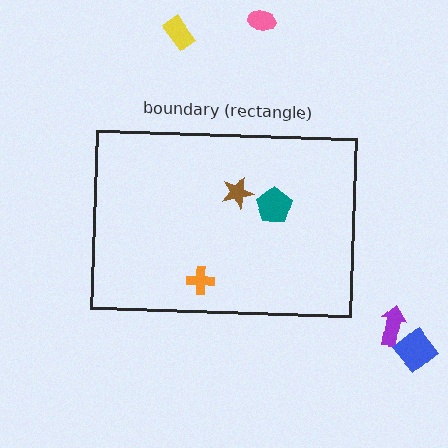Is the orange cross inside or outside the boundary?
Inside.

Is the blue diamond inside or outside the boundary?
Outside.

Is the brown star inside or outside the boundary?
Inside.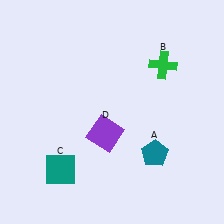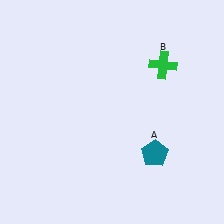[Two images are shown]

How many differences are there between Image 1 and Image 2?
There are 2 differences between the two images.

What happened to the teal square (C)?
The teal square (C) was removed in Image 2. It was in the bottom-left area of Image 1.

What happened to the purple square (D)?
The purple square (D) was removed in Image 2. It was in the bottom-left area of Image 1.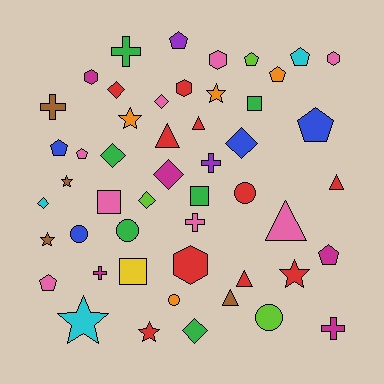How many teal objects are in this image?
There are no teal objects.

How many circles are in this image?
There are 5 circles.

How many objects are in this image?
There are 50 objects.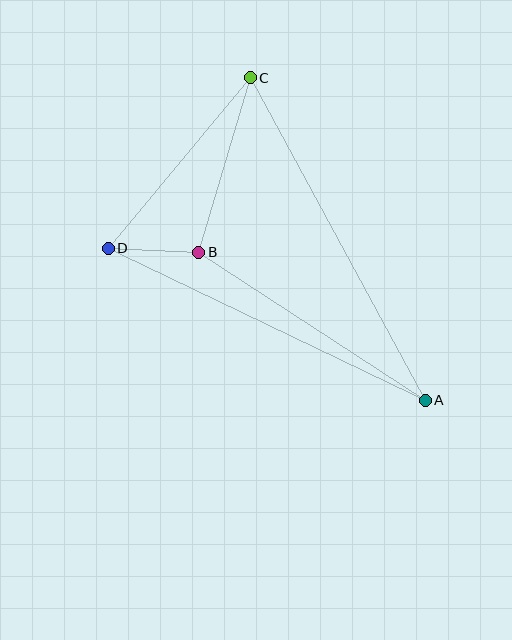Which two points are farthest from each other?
Points A and C are farthest from each other.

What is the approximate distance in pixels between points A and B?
The distance between A and B is approximately 271 pixels.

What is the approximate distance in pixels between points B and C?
The distance between B and C is approximately 182 pixels.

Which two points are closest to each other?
Points B and D are closest to each other.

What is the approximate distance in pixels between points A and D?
The distance between A and D is approximately 352 pixels.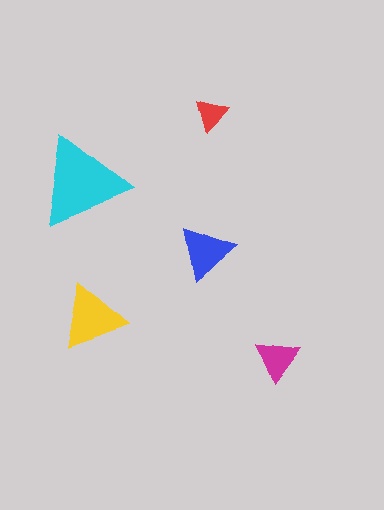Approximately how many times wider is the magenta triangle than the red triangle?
About 1.5 times wider.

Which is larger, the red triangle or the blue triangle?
The blue one.